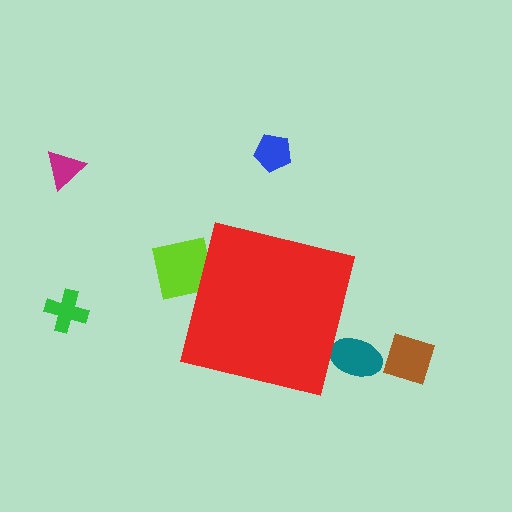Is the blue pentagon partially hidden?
No, the blue pentagon is fully visible.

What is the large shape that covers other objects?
A red square.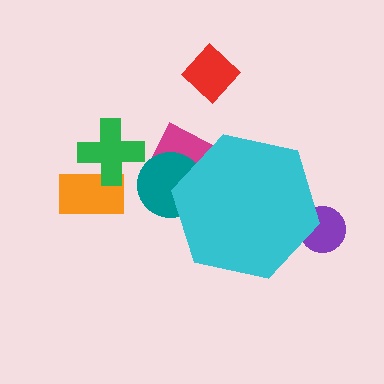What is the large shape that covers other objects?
A cyan hexagon.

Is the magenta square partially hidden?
Yes, the magenta square is partially hidden behind the cyan hexagon.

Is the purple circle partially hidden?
Yes, the purple circle is partially hidden behind the cyan hexagon.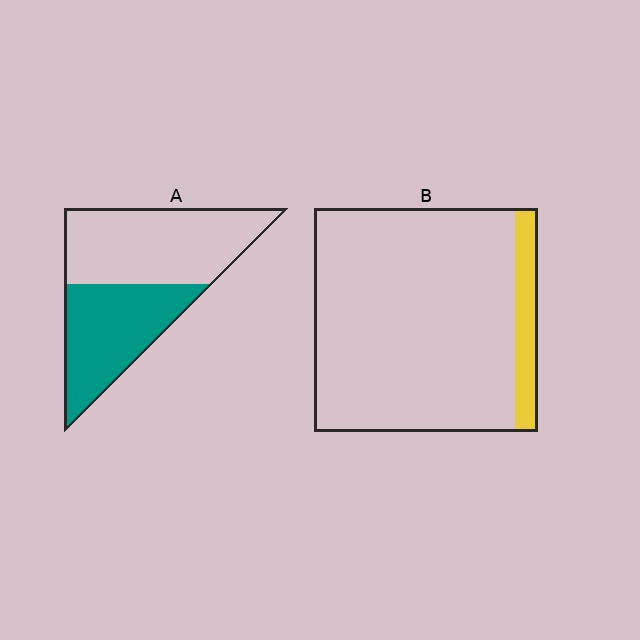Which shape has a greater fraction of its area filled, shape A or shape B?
Shape A.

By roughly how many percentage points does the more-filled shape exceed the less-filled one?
By roughly 35 percentage points (A over B).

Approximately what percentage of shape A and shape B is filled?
A is approximately 45% and B is approximately 10%.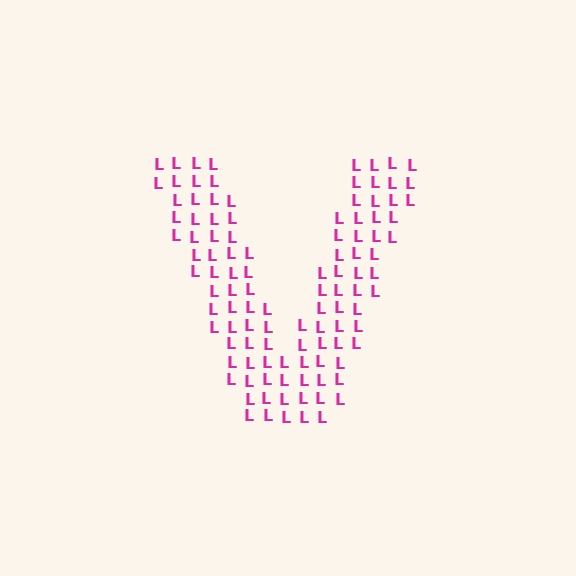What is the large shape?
The large shape is the letter V.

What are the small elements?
The small elements are letter L's.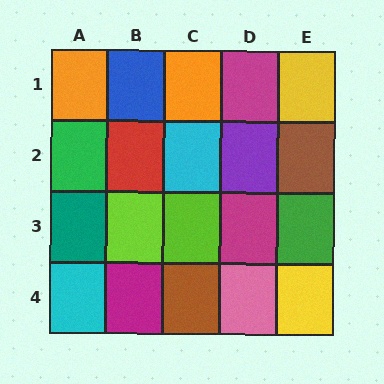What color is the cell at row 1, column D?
Magenta.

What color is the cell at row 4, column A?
Cyan.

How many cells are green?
2 cells are green.